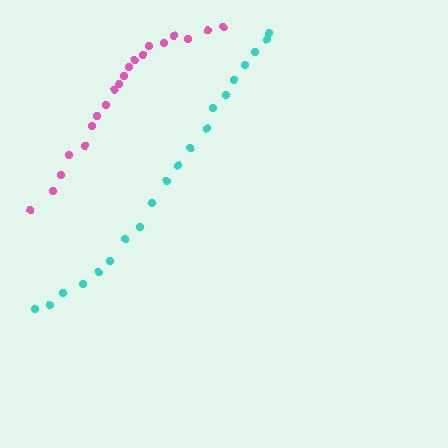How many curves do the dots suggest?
There are 2 distinct paths.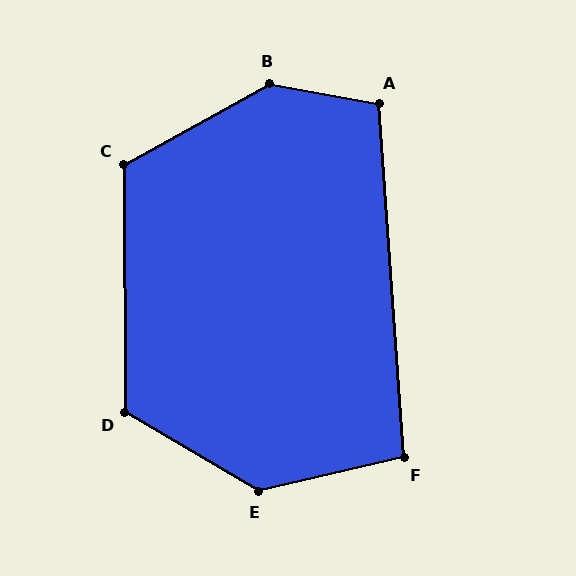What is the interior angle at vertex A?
Approximately 105 degrees (obtuse).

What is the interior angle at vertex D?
Approximately 121 degrees (obtuse).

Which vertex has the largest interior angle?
B, at approximately 140 degrees.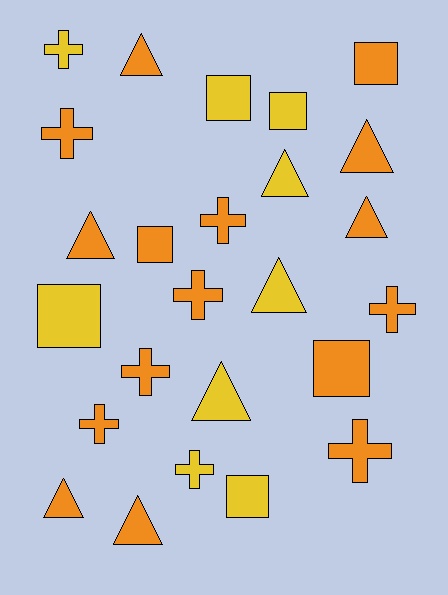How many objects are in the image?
There are 25 objects.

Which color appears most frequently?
Orange, with 16 objects.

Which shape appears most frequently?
Cross, with 9 objects.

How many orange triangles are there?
There are 6 orange triangles.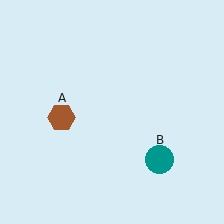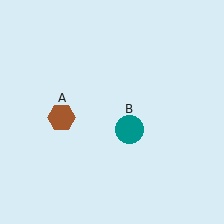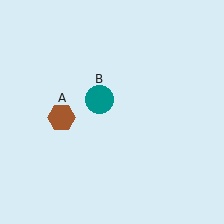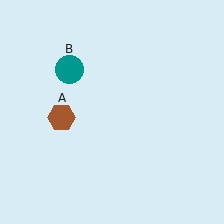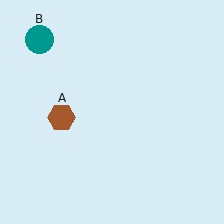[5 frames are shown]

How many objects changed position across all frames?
1 object changed position: teal circle (object B).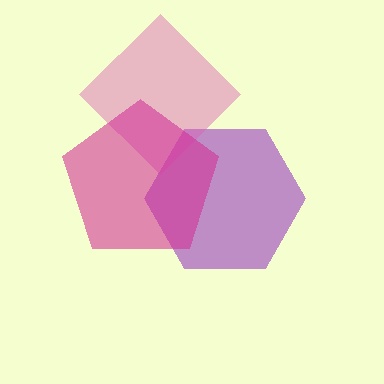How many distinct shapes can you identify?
There are 3 distinct shapes: a purple hexagon, a pink diamond, a magenta pentagon.